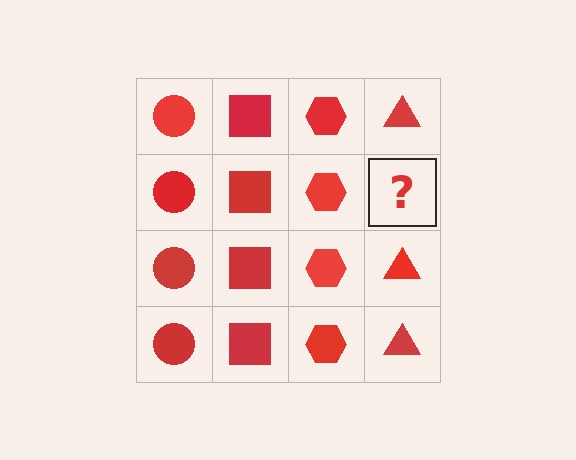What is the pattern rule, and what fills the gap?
The rule is that each column has a consistent shape. The gap should be filled with a red triangle.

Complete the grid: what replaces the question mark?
The question mark should be replaced with a red triangle.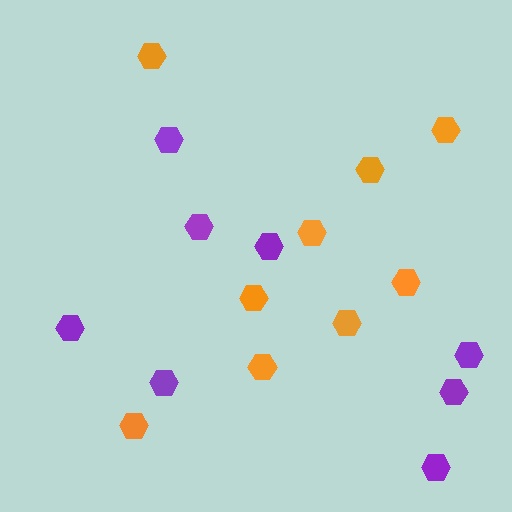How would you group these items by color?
There are 2 groups: one group of purple hexagons (8) and one group of orange hexagons (9).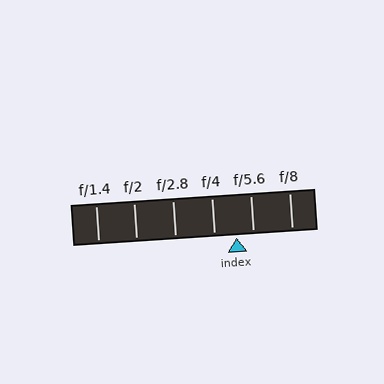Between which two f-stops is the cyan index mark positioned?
The index mark is between f/4 and f/5.6.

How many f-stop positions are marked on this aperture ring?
There are 6 f-stop positions marked.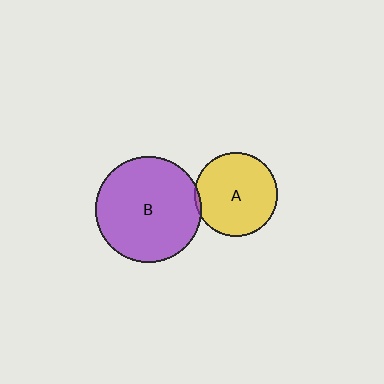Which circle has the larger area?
Circle B (purple).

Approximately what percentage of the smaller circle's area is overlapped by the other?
Approximately 5%.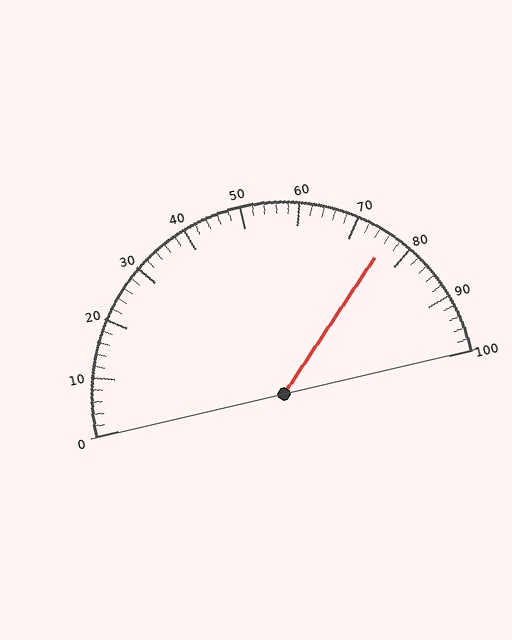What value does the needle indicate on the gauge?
The needle indicates approximately 76.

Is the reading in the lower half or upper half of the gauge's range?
The reading is in the upper half of the range (0 to 100).